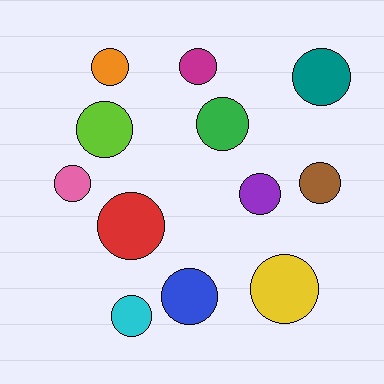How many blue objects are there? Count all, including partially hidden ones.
There is 1 blue object.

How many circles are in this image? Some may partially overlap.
There are 12 circles.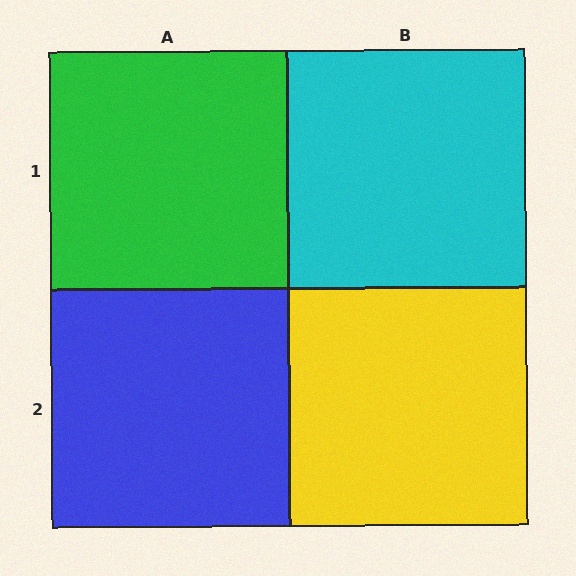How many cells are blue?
1 cell is blue.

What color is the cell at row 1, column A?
Green.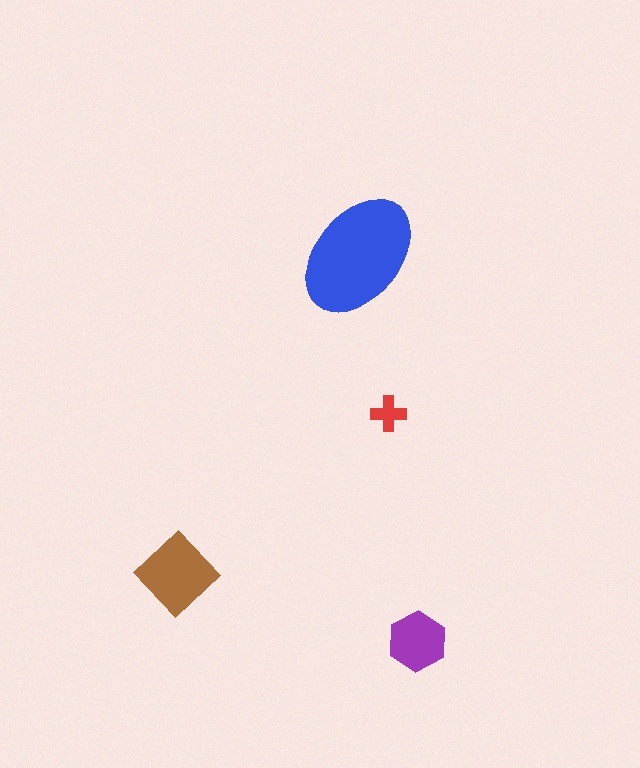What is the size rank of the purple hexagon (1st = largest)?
3rd.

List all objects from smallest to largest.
The red cross, the purple hexagon, the brown diamond, the blue ellipse.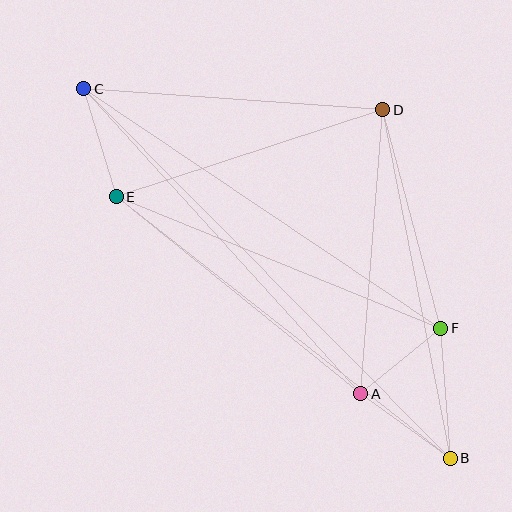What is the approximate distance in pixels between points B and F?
The distance between B and F is approximately 130 pixels.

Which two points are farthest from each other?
Points B and C are farthest from each other.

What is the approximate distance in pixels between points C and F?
The distance between C and F is approximately 430 pixels.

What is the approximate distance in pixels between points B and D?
The distance between B and D is approximately 355 pixels.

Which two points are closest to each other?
Points A and F are closest to each other.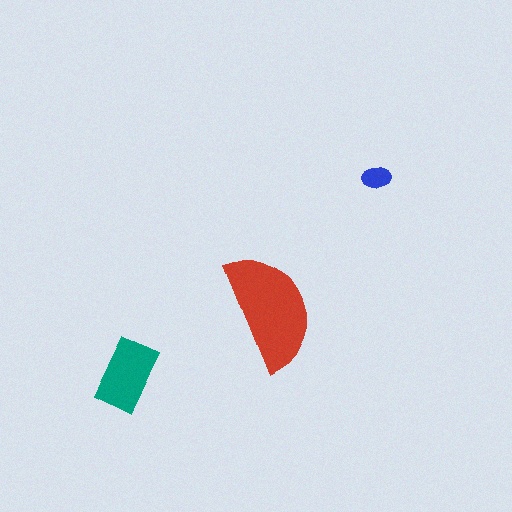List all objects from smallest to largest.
The blue ellipse, the teal rectangle, the red semicircle.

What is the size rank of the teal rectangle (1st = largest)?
2nd.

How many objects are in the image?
There are 3 objects in the image.